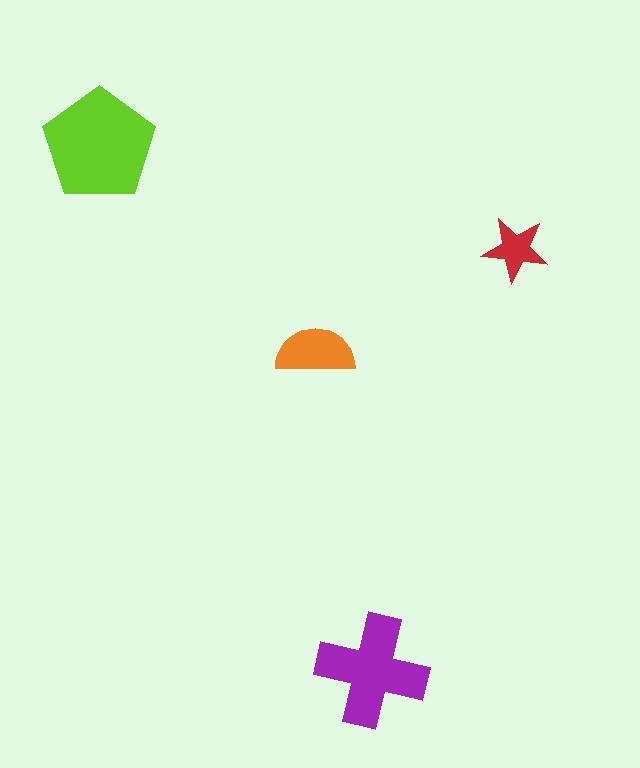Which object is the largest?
The lime pentagon.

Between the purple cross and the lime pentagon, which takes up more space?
The lime pentagon.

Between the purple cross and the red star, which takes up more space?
The purple cross.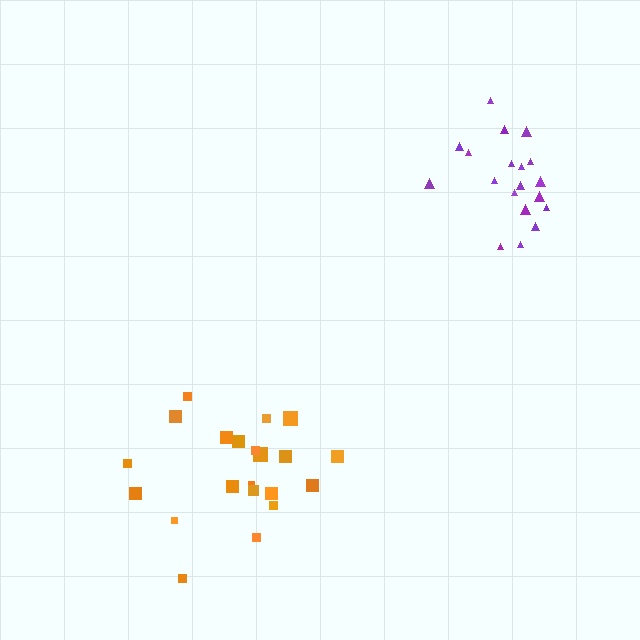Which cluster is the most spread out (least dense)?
Orange.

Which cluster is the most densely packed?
Purple.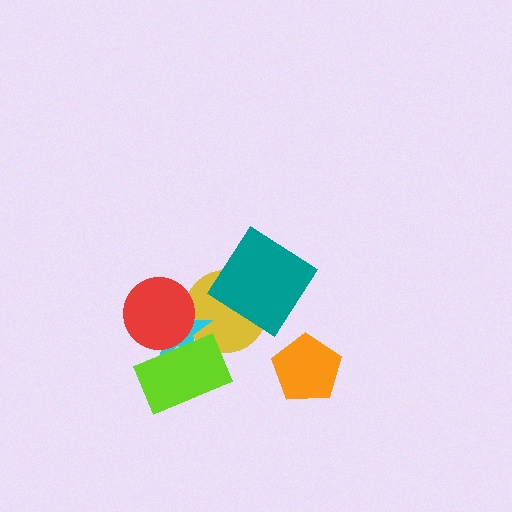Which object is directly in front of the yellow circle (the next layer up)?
The teal diamond is directly in front of the yellow circle.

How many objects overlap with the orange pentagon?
0 objects overlap with the orange pentagon.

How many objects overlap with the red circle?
3 objects overlap with the red circle.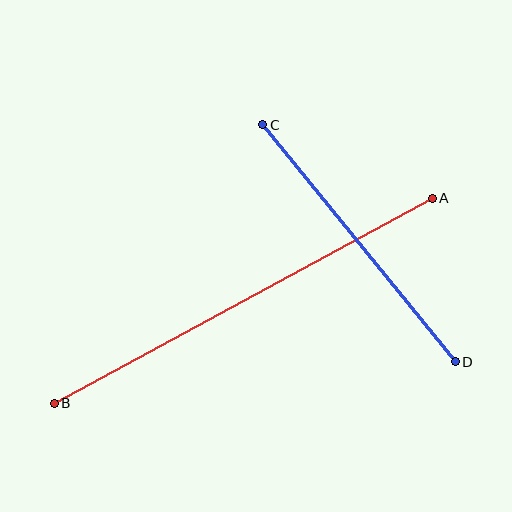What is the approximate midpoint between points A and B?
The midpoint is at approximately (243, 301) pixels.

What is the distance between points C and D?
The distance is approximately 305 pixels.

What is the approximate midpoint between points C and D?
The midpoint is at approximately (359, 243) pixels.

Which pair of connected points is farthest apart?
Points A and B are farthest apart.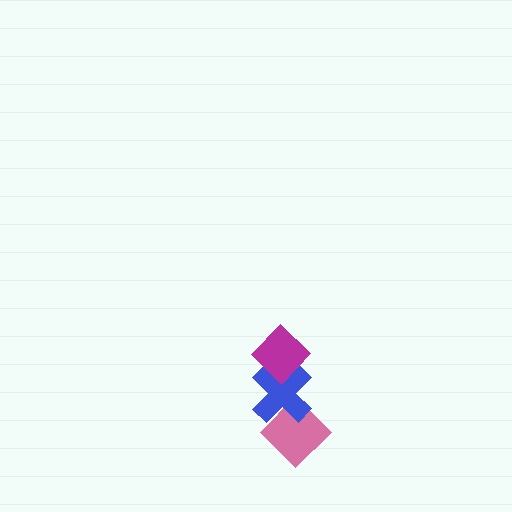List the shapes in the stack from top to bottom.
From top to bottom: the magenta diamond, the blue cross, the pink diamond.